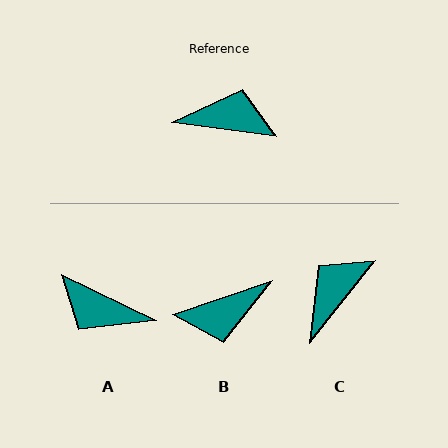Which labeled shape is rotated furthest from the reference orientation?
A, about 161 degrees away.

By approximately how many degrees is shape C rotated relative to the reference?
Approximately 59 degrees counter-clockwise.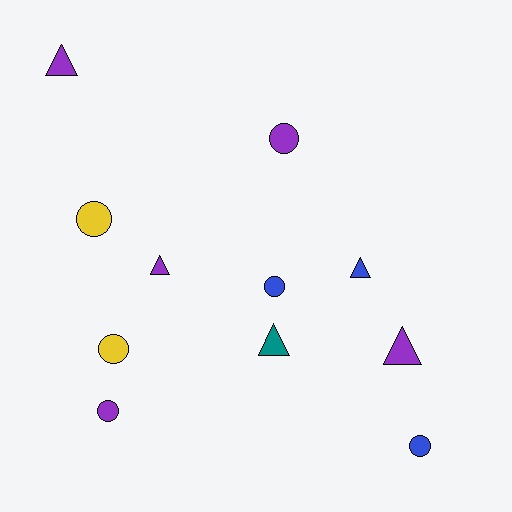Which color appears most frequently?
Purple, with 5 objects.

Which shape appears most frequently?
Circle, with 6 objects.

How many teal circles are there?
There are no teal circles.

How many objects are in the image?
There are 11 objects.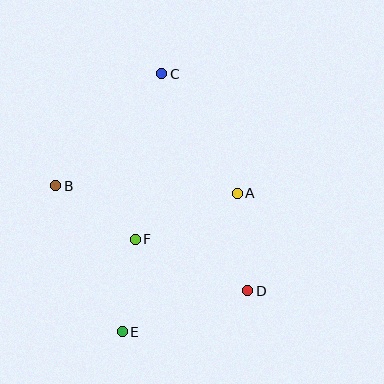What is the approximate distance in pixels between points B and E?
The distance between B and E is approximately 161 pixels.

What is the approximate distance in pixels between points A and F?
The distance between A and F is approximately 112 pixels.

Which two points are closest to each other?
Points E and F are closest to each other.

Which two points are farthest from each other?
Points C and E are farthest from each other.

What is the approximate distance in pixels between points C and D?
The distance between C and D is approximately 233 pixels.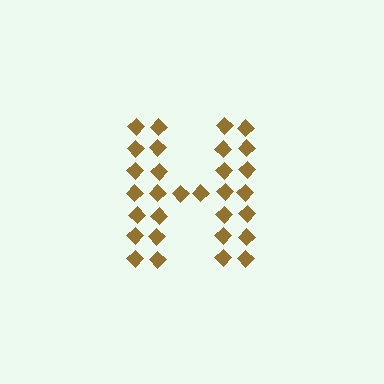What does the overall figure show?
The overall figure shows the letter H.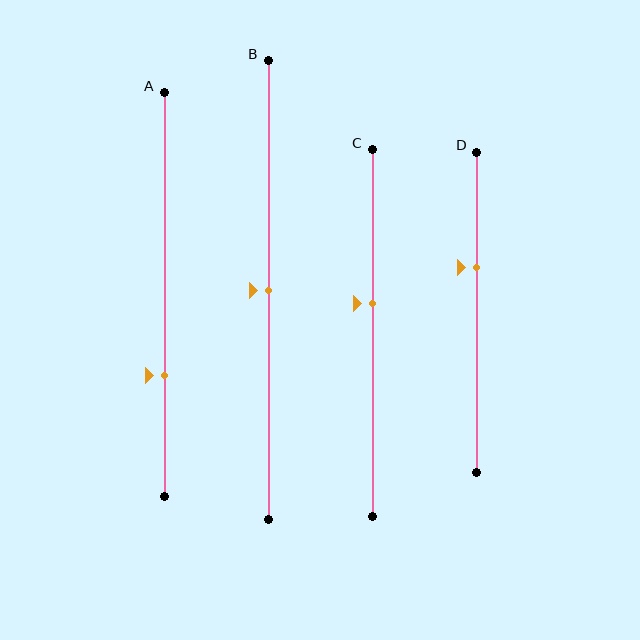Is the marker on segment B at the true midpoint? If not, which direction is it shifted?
Yes, the marker on segment B is at the true midpoint.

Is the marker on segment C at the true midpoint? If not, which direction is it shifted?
No, the marker on segment C is shifted upward by about 8% of the segment length.